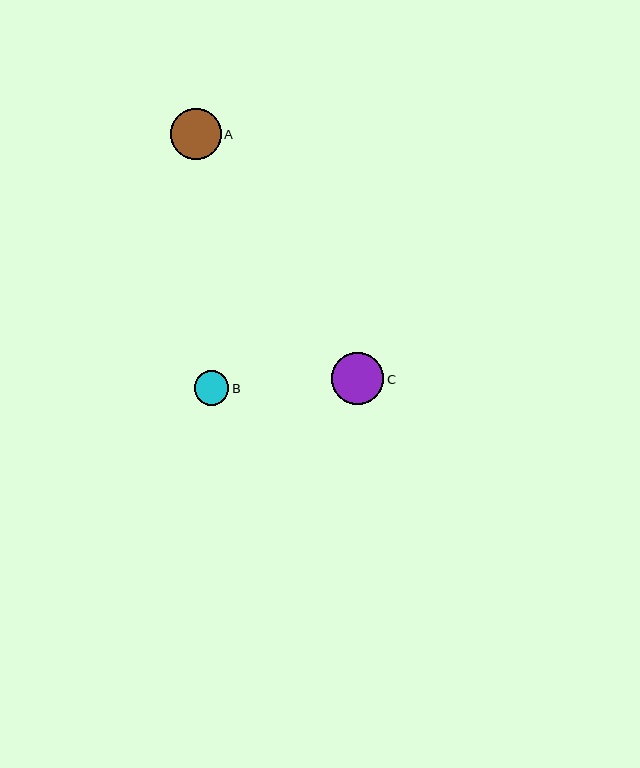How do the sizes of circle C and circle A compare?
Circle C and circle A are approximately the same size.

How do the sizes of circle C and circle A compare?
Circle C and circle A are approximately the same size.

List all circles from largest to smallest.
From largest to smallest: C, A, B.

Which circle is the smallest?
Circle B is the smallest with a size of approximately 35 pixels.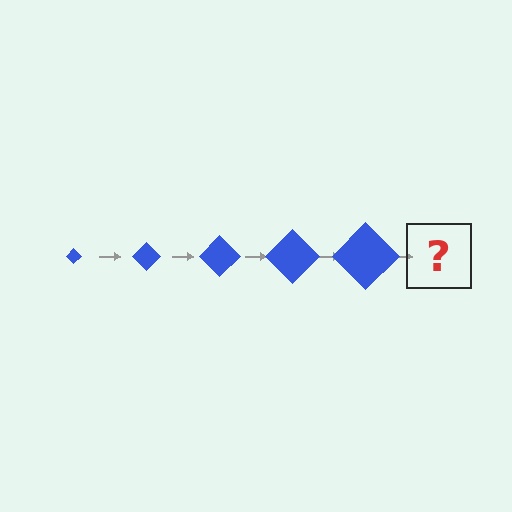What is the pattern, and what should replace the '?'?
The pattern is that the diamond gets progressively larger each step. The '?' should be a blue diamond, larger than the previous one.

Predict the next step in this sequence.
The next step is a blue diamond, larger than the previous one.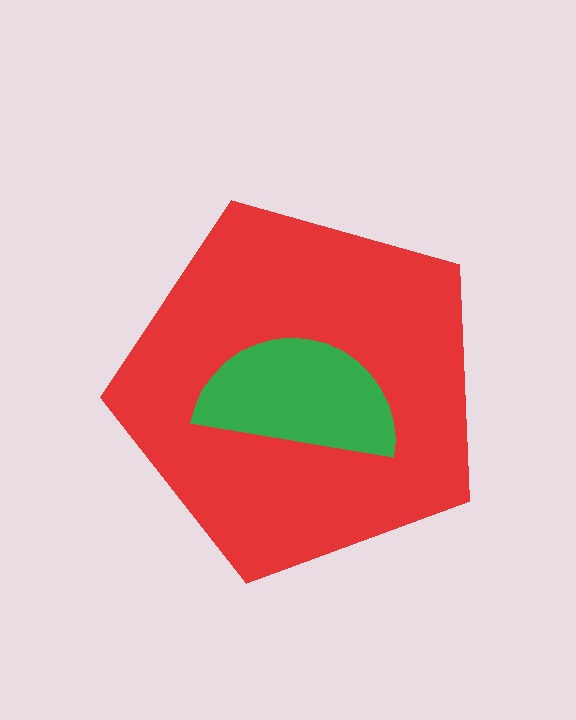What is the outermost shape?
The red pentagon.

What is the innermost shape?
The green semicircle.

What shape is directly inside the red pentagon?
The green semicircle.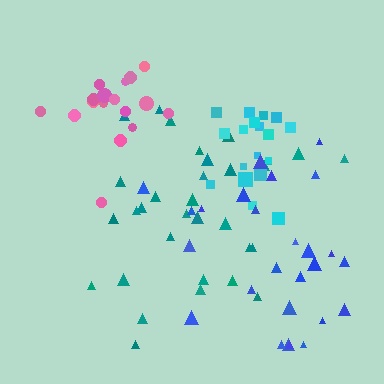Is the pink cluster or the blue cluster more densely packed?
Pink.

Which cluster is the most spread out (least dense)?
Blue.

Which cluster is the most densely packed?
Cyan.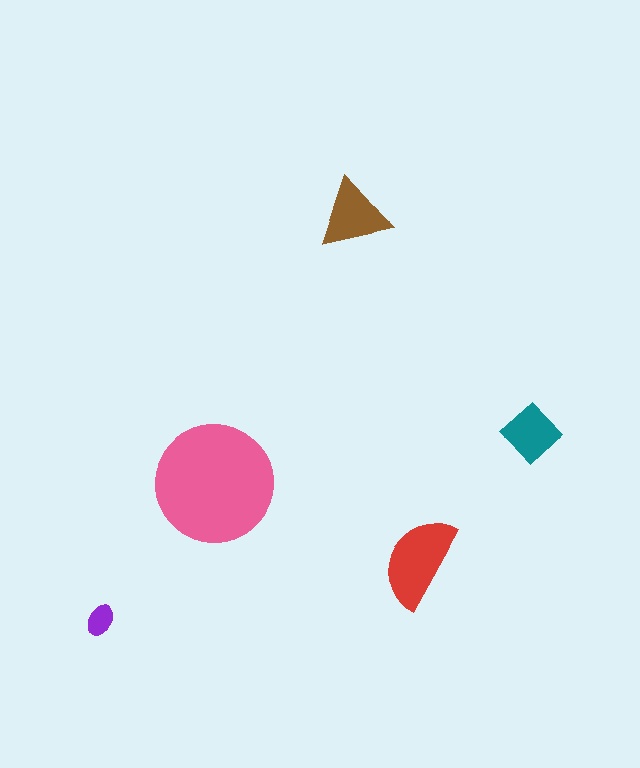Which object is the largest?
The pink circle.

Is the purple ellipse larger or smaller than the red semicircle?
Smaller.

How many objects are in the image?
There are 5 objects in the image.